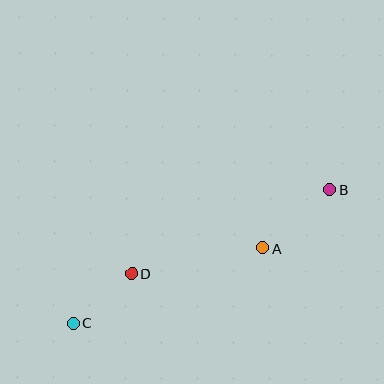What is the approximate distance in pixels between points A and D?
The distance between A and D is approximately 133 pixels.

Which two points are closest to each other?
Points C and D are closest to each other.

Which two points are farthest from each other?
Points B and C are farthest from each other.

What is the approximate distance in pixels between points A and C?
The distance between A and C is approximately 204 pixels.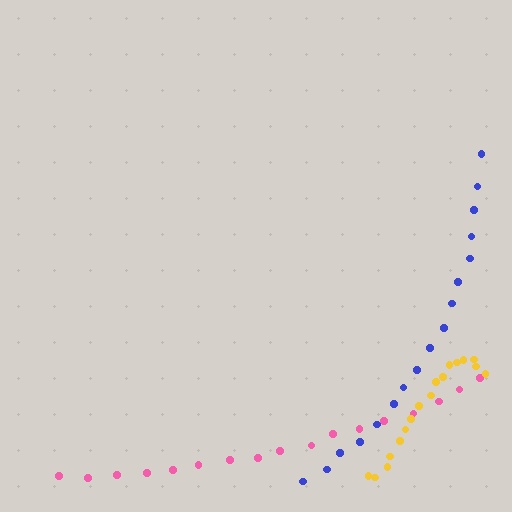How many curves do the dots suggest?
There are 3 distinct paths.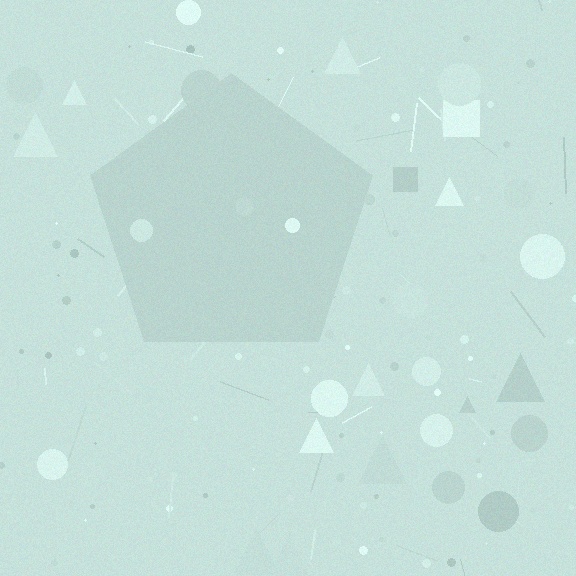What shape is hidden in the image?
A pentagon is hidden in the image.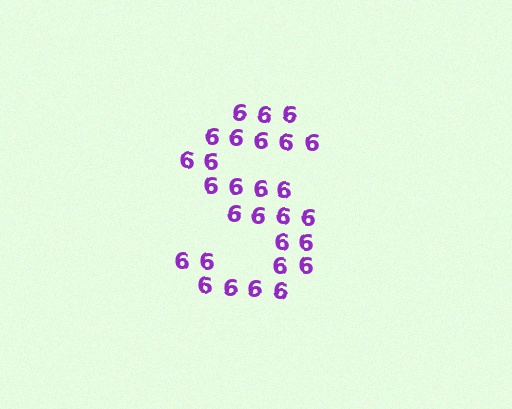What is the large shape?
The large shape is the letter S.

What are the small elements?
The small elements are digit 6's.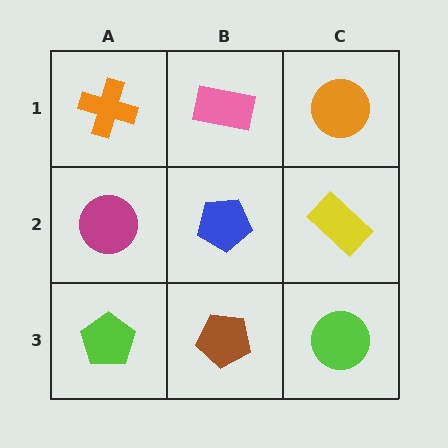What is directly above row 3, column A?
A magenta circle.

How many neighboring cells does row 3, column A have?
2.